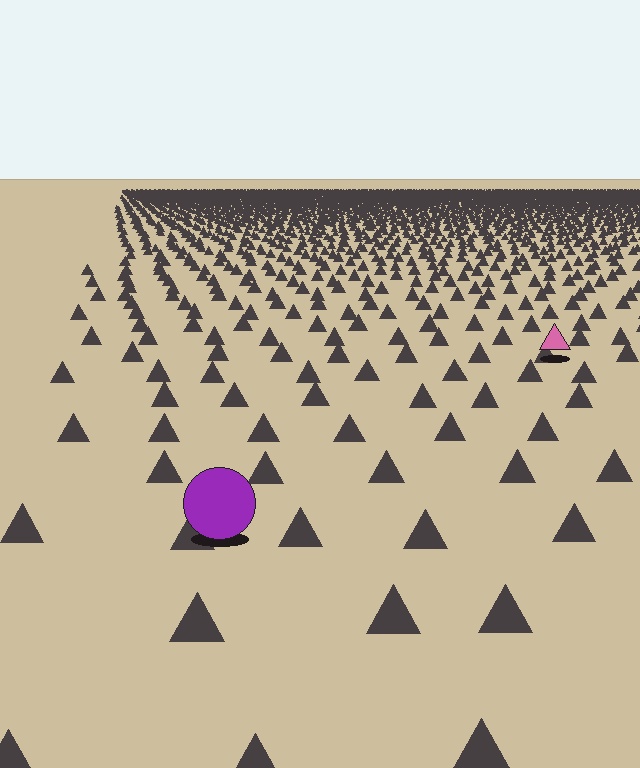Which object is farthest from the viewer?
The pink triangle is farthest from the viewer. It appears smaller and the ground texture around it is denser.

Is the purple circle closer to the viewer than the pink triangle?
Yes. The purple circle is closer — you can tell from the texture gradient: the ground texture is coarser near it.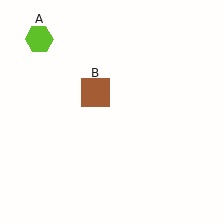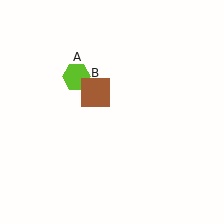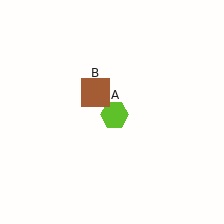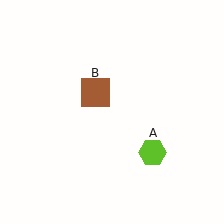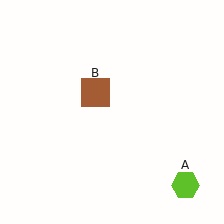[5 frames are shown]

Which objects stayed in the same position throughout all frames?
Brown square (object B) remained stationary.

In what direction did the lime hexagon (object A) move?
The lime hexagon (object A) moved down and to the right.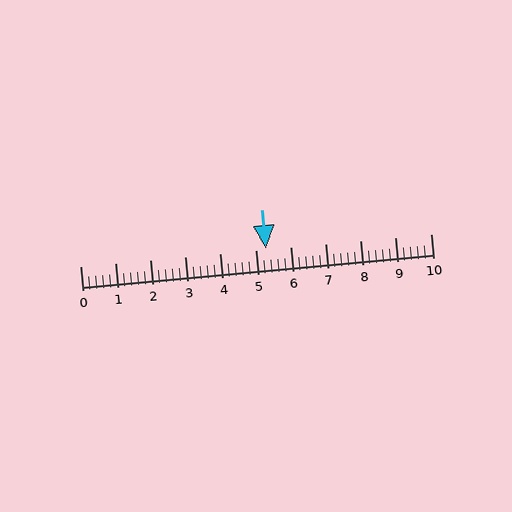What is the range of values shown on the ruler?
The ruler shows values from 0 to 10.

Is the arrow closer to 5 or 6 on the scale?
The arrow is closer to 5.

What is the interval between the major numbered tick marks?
The major tick marks are spaced 1 units apart.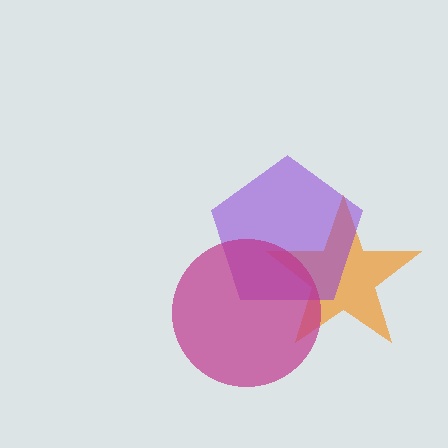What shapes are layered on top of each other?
The layered shapes are: an orange star, a purple pentagon, a magenta circle.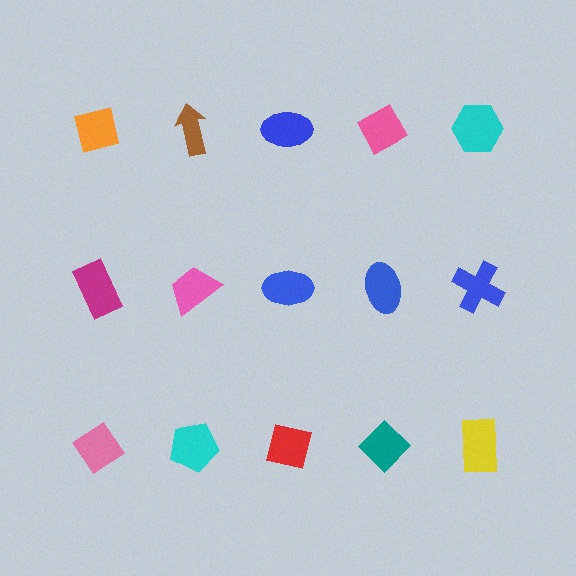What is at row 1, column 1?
An orange square.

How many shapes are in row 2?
5 shapes.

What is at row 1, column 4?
A pink diamond.